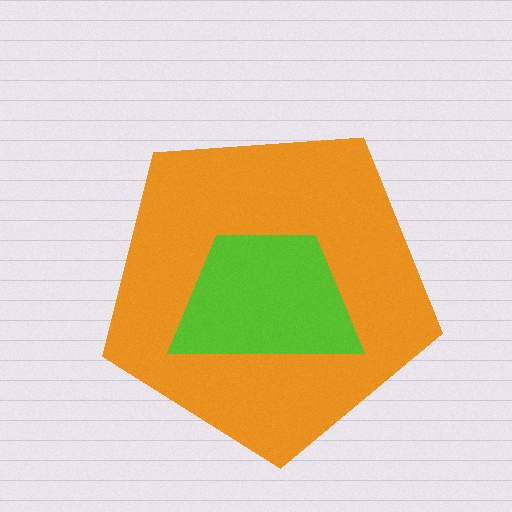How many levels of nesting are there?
2.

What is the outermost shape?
The orange pentagon.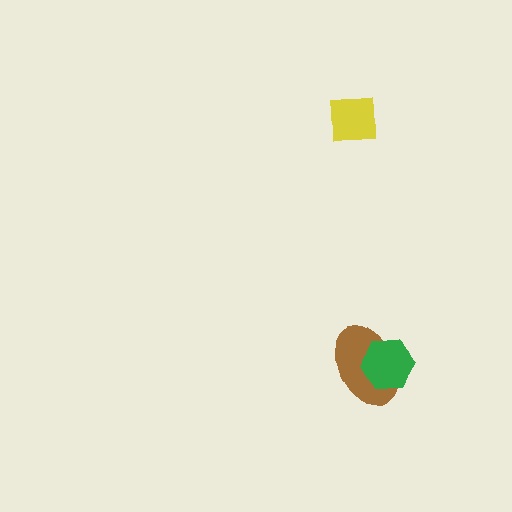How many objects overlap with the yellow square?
0 objects overlap with the yellow square.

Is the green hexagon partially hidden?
No, no other shape covers it.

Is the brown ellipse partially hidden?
Yes, it is partially covered by another shape.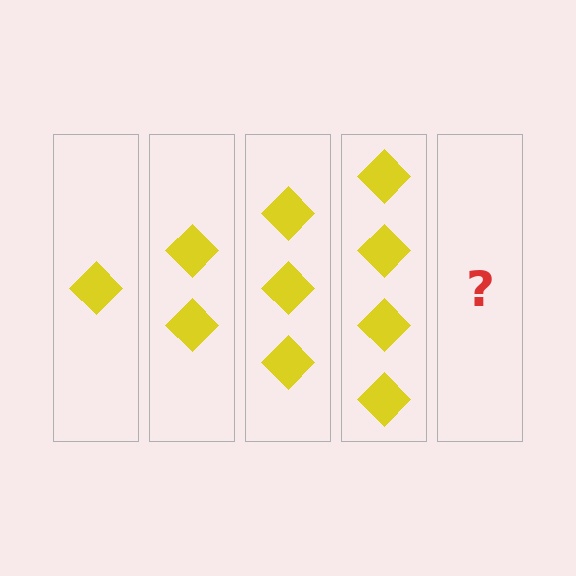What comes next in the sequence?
The next element should be 5 diamonds.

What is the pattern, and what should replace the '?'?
The pattern is that each step adds one more diamond. The '?' should be 5 diamonds.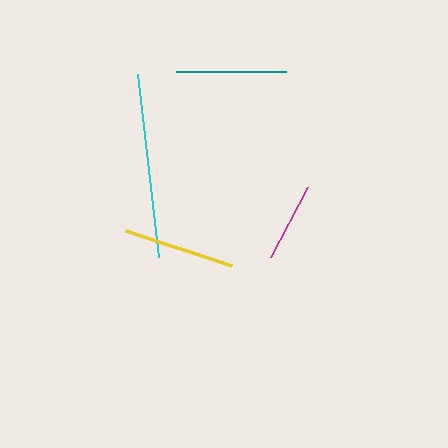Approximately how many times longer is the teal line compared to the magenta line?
The teal line is approximately 1.4 times the length of the magenta line.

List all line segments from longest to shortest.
From longest to shortest: cyan, yellow, teal, magenta.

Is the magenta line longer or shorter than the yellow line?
The yellow line is longer than the magenta line.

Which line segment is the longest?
The cyan line is the longest at approximately 184 pixels.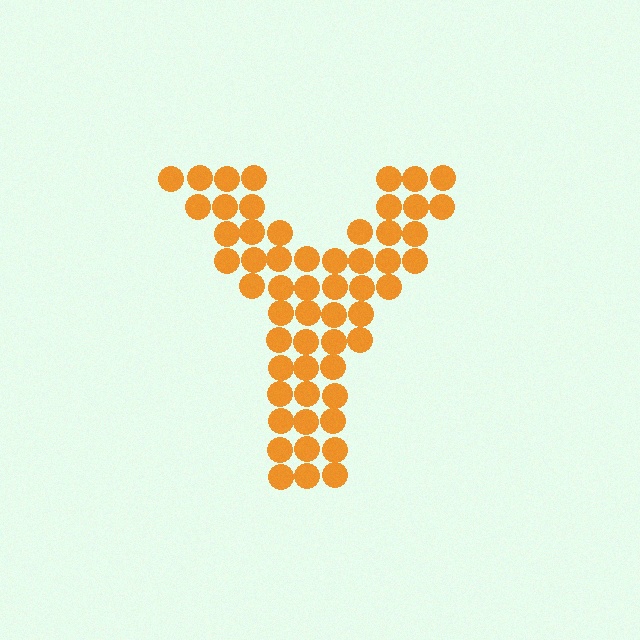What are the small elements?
The small elements are circles.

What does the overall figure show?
The overall figure shows the letter Y.